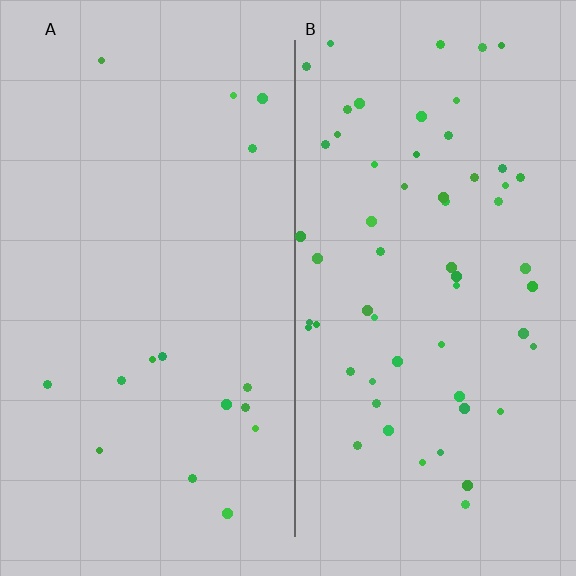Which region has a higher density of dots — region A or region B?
B (the right).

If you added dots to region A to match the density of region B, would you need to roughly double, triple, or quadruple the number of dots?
Approximately quadruple.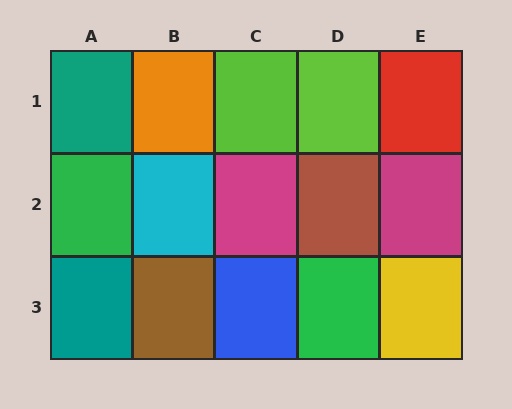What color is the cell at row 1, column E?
Red.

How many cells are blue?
1 cell is blue.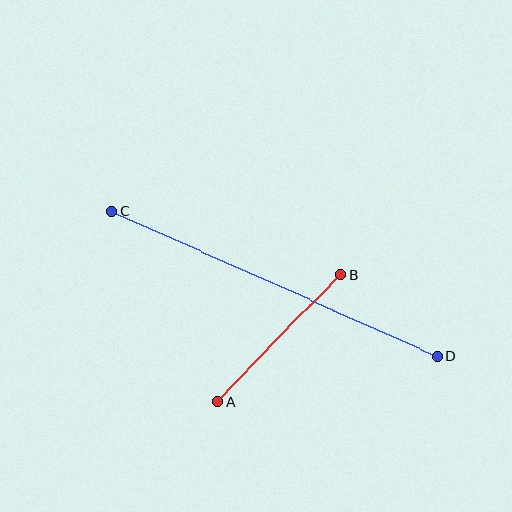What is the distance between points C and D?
The distance is approximately 356 pixels.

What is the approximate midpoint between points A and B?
The midpoint is at approximately (279, 338) pixels.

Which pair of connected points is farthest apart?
Points C and D are farthest apart.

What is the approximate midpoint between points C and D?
The midpoint is at approximately (275, 284) pixels.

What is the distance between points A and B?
The distance is approximately 177 pixels.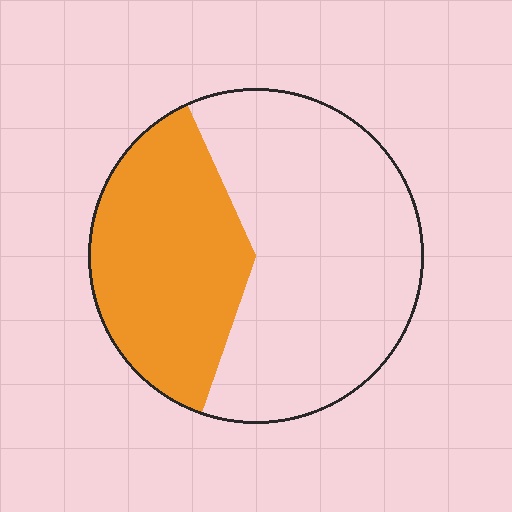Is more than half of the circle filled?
No.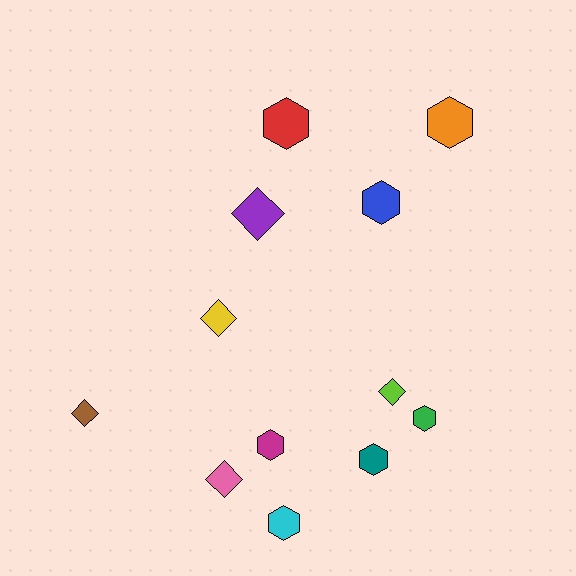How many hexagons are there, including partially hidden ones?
There are 7 hexagons.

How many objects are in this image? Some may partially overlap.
There are 12 objects.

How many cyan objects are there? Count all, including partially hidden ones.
There is 1 cyan object.